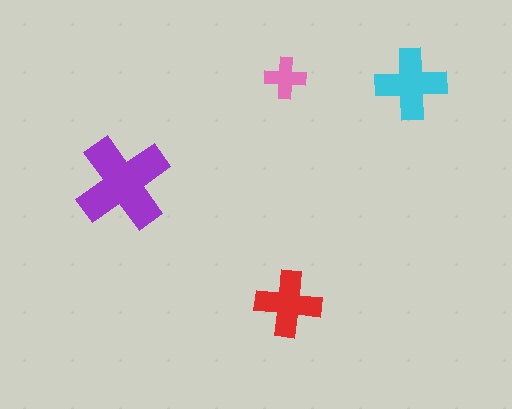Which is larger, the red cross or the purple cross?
The purple one.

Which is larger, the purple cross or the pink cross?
The purple one.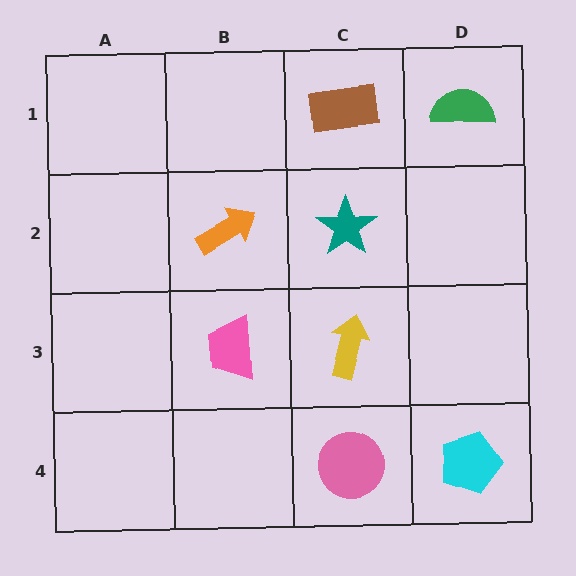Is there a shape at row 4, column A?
No, that cell is empty.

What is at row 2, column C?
A teal star.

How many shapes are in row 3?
2 shapes.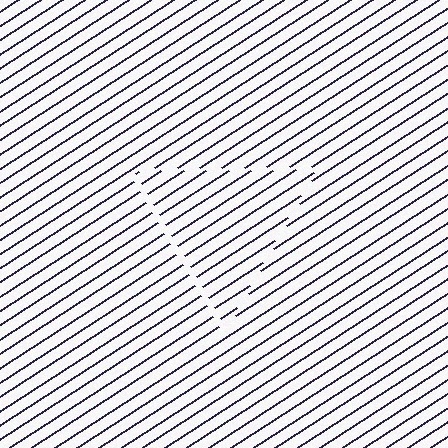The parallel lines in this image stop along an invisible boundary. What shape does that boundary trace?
An illusory triangle. The interior of the shape contains the same grating, shifted by half a period — the contour is defined by the phase discontinuity where line-ends from the inner and outer gratings abut.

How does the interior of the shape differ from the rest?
The interior of the shape contains the same grating, shifted by half a period — the contour is defined by the phase discontinuity where line-ends from the inner and outer gratings abut.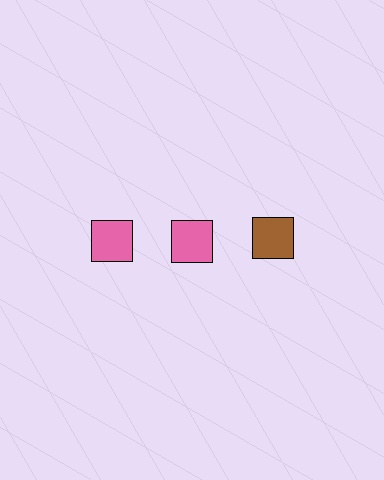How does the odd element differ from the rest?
It has a different color: brown instead of pink.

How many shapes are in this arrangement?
There are 3 shapes arranged in a grid pattern.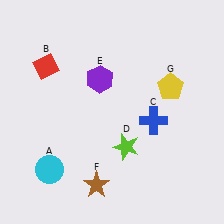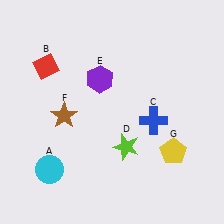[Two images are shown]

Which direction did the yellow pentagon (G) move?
The yellow pentagon (G) moved down.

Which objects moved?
The objects that moved are: the brown star (F), the yellow pentagon (G).